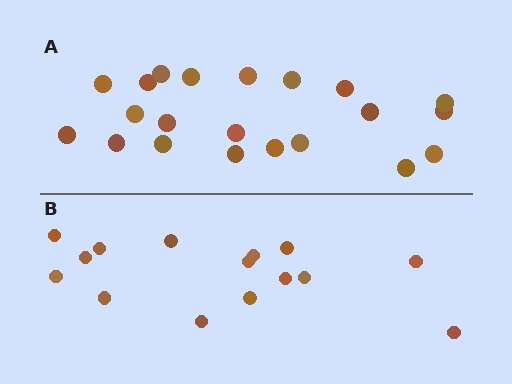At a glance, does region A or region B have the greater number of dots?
Region A (the top region) has more dots.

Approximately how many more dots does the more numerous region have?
Region A has about 6 more dots than region B.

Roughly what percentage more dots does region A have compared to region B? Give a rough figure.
About 40% more.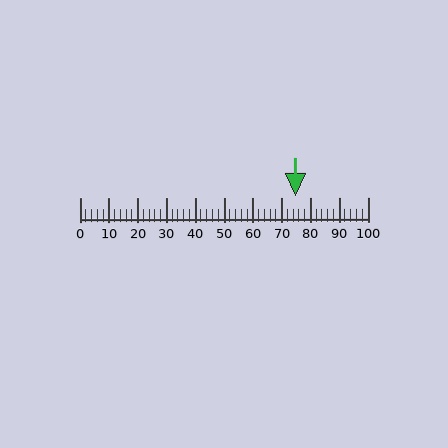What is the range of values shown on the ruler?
The ruler shows values from 0 to 100.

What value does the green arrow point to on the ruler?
The green arrow points to approximately 75.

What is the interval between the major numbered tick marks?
The major tick marks are spaced 10 units apart.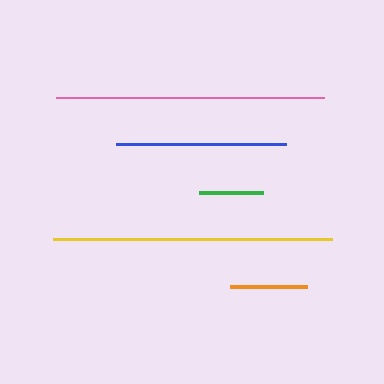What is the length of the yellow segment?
The yellow segment is approximately 279 pixels long.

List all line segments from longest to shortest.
From longest to shortest: yellow, pink, blue, orange, green.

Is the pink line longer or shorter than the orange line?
The pink line is longer than the orange line.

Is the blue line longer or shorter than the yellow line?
The yellow line is longer than the blue line.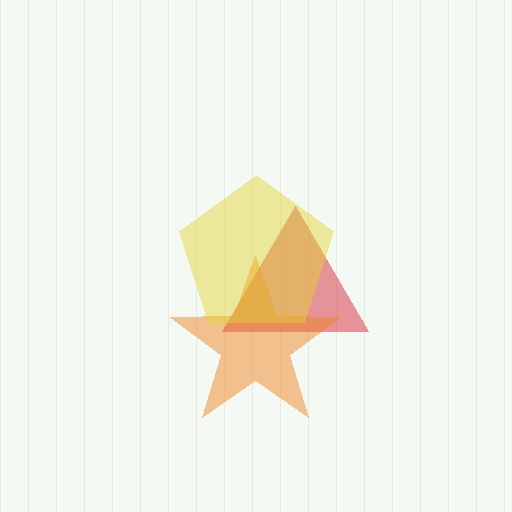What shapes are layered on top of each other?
The layered shapes are: a red triangle, an orange star, a yellow pentagon.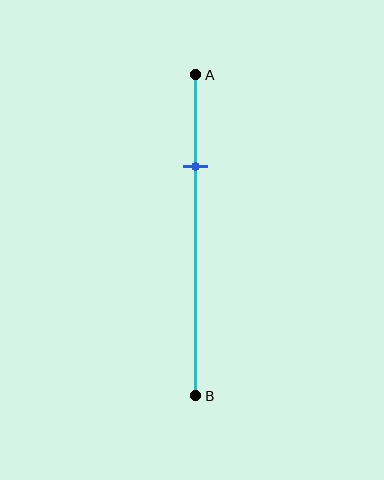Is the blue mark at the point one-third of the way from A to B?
No, the mark is at about 30% from A, not at the 33% one-third point.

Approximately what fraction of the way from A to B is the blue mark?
The blue mark is approximately 30% of the way from A to B.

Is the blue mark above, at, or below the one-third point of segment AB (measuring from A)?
The blue mark is above the one-third point of segment AB.